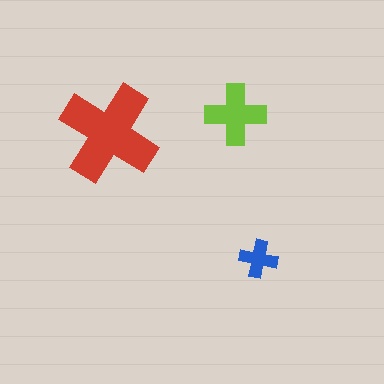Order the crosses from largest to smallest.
the red one, the lime one, the blue one.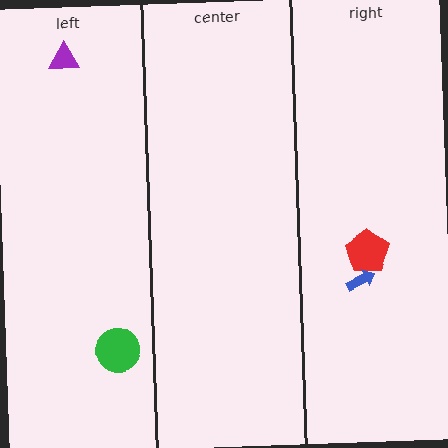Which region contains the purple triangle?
The left region.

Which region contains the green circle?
The left region.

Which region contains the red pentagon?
The right region.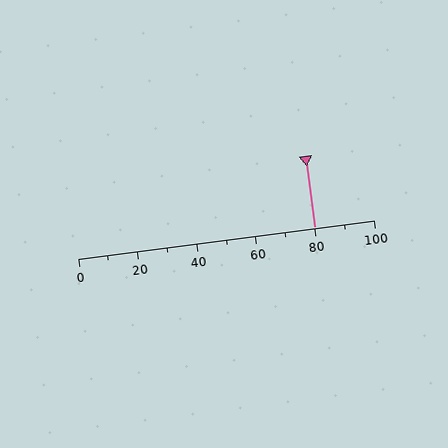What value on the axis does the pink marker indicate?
The marker indicates approximately 80.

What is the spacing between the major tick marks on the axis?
The major ticks are spaced 20 apart.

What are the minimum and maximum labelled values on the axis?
The axis runs from 0 to 100.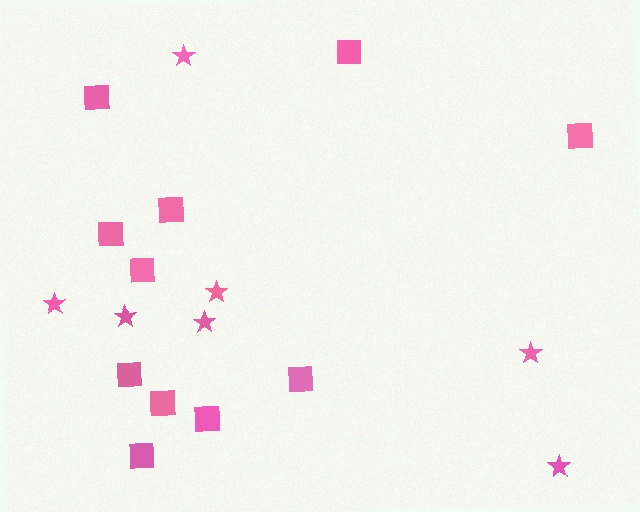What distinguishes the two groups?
There are 2 groups: one group of stars (7) and one group of squares (11).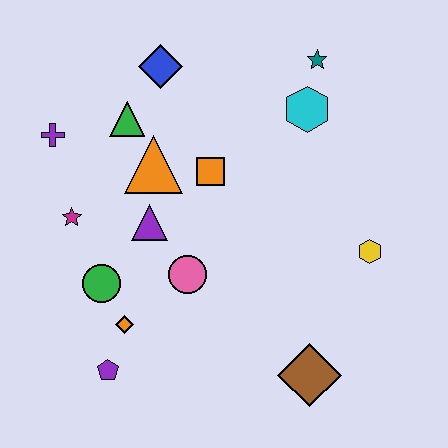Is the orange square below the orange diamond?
No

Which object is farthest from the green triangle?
The brown diamond is farthest from the green triangle.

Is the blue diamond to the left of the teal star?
Yes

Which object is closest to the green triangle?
The orange triangle is closest to the green triangle.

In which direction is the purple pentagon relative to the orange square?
The purple pentagon is below the orange square.